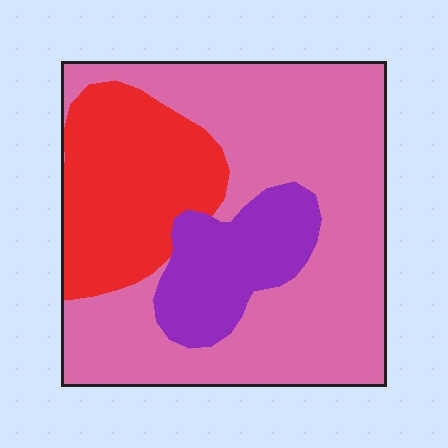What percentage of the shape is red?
Red covers 24% of the shape.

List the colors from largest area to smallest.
From largest to smallest: pink, red, purple.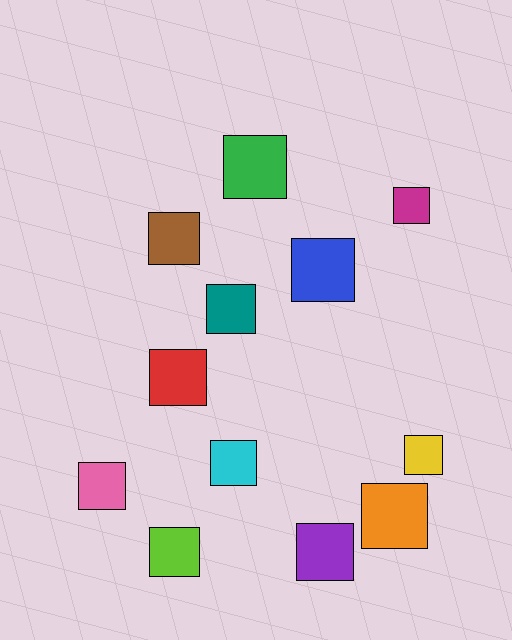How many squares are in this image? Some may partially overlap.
There are 12 squares.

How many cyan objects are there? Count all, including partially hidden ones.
There is 1 cyan object.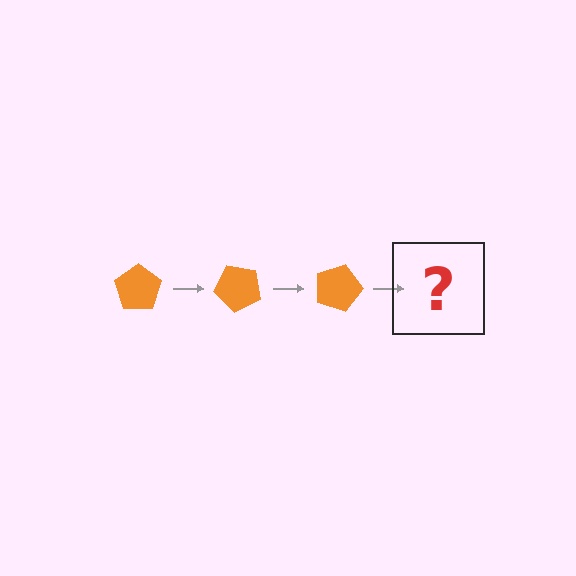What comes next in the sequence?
The next element should be an orange pentagon rotated 135 degrees.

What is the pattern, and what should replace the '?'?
The pattern is that the pentagon rotates 45 degrees each step. The '?' should be an orange pentagon rotated 135 degrees.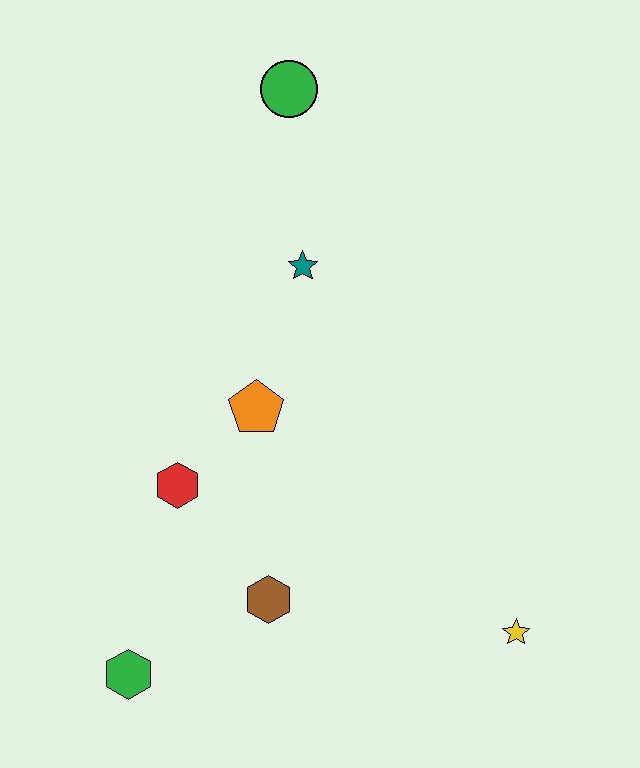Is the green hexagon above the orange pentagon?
No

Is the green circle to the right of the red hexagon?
Yes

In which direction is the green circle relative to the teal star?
The green circle is above the teal star.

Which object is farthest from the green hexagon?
The green circle is farthest from the green hexagon.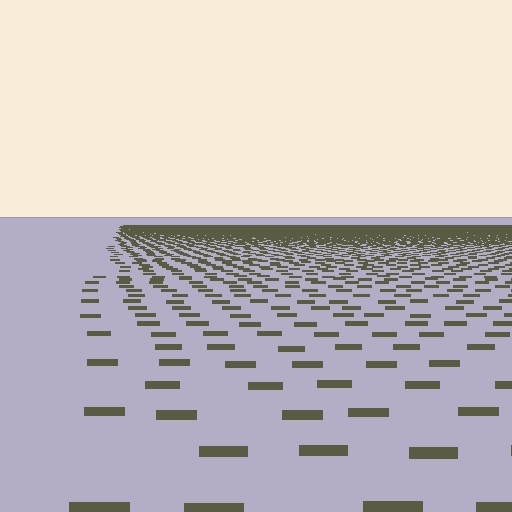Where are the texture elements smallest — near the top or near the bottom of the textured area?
Near the top.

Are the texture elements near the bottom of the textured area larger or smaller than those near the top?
Larger. Near the bottom, elements are closer to the viewer and appear at a bigger on-screen size.